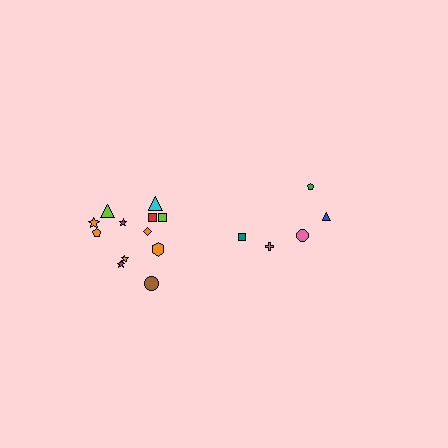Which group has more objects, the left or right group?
The left group.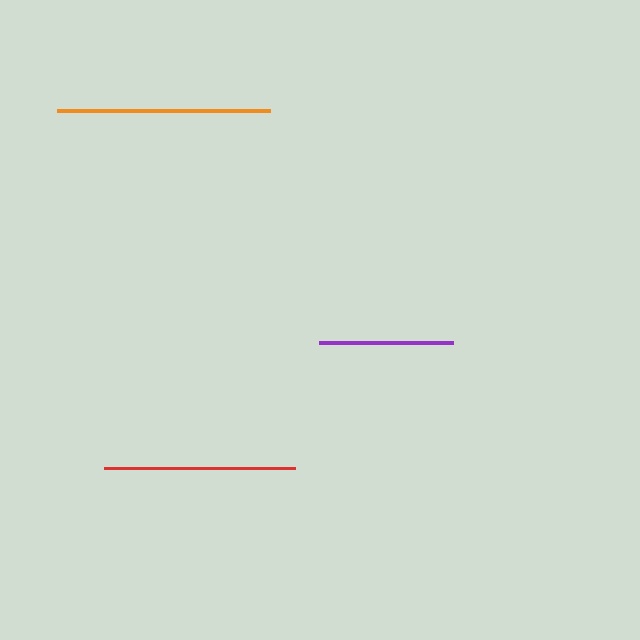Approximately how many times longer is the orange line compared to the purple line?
The orange line is approximately 1.6 times the length of the purple line.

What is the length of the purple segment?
The purple segment is approximately 134 pixels long.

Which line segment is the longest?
The orange line is the longest at approximately 214 pixels.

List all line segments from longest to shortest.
From longest to shortest: orange, red, purple.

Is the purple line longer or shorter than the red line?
The red line is longer than the purple line.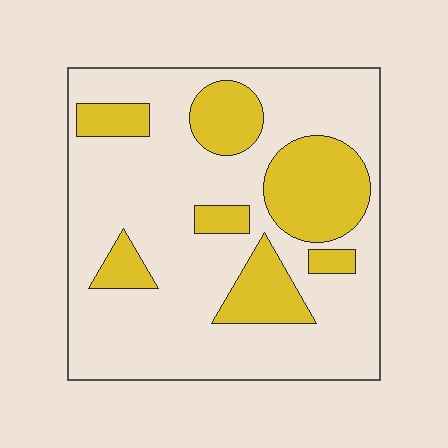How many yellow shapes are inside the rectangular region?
7.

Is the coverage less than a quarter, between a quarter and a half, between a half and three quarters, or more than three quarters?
Between a quarter and a half.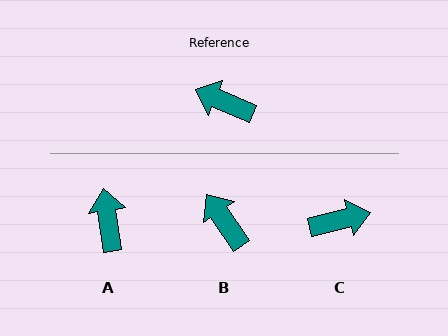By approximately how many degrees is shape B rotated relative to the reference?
Approximately 33 degrees clockwise.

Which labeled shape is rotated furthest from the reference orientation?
C, about 143 degrees away.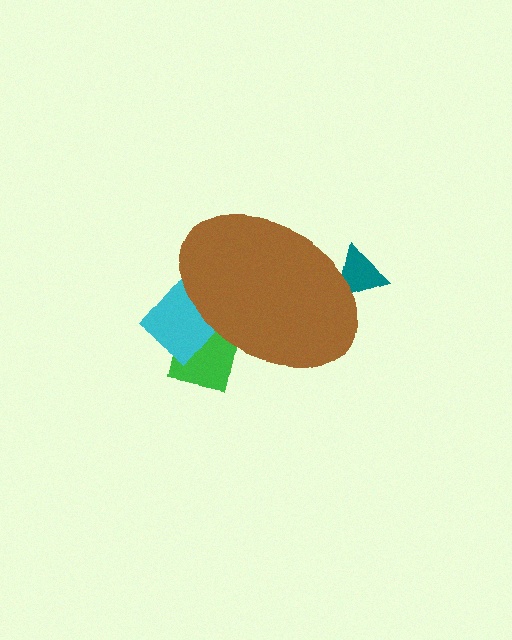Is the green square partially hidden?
Yes, the green square is partially hidden behind the brown ellipse.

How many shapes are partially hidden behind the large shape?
3 shapes are partially hidden.